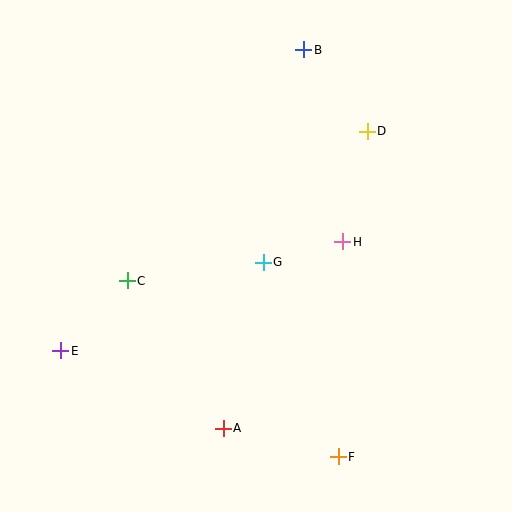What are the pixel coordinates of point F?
Point F is at (338, 457).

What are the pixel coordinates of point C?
Point C is at (127, 281).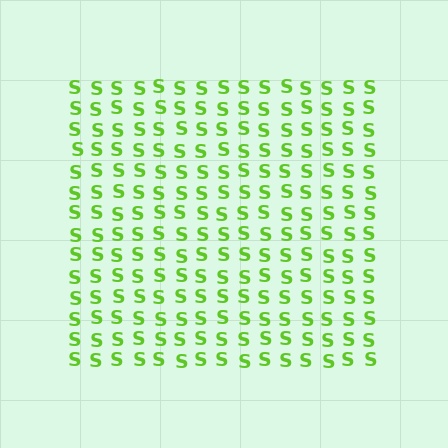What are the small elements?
The small elements are letter S's.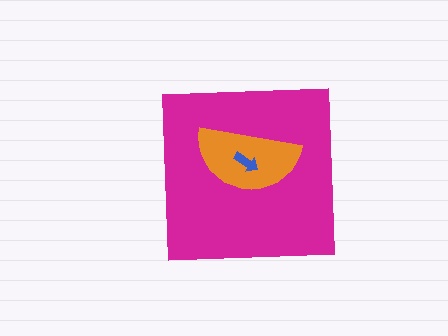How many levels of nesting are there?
3.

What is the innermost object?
The blue arrow.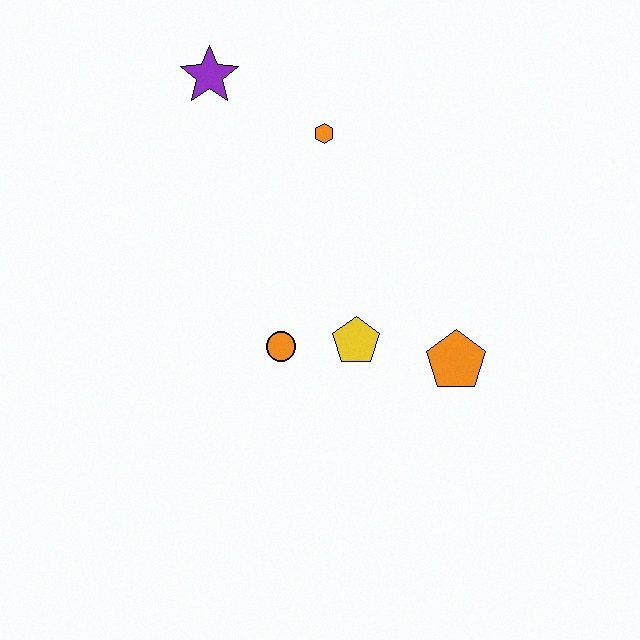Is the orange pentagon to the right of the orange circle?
Yes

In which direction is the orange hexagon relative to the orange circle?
The orange hexagon is above the orange circle.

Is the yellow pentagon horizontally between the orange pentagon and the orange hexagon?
Yes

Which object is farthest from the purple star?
The orange pentagon is farthest from the purple star.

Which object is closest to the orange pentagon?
The yellow pentagon is closest to the orange pentagon.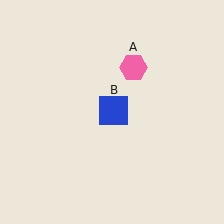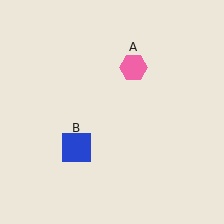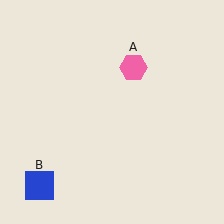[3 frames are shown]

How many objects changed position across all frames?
1 object changed position: blue square (object B).